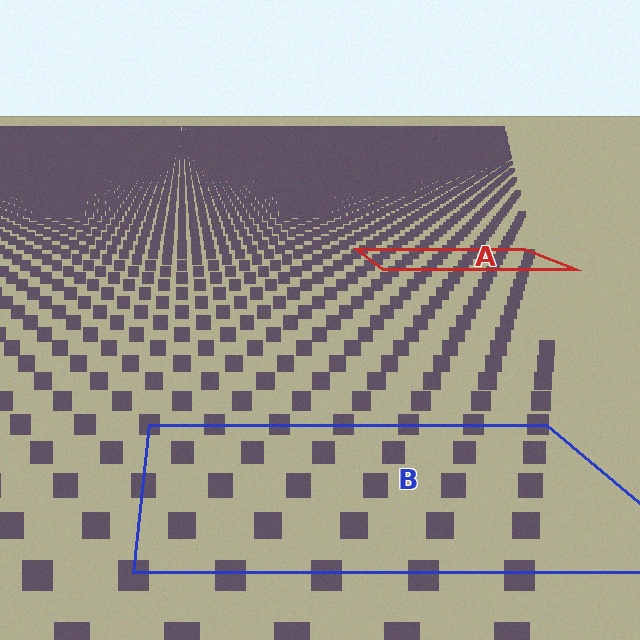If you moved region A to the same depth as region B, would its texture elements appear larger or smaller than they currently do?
They would appear larger. At a closer depth, the same texture elements are projected at a bigger on-screen size.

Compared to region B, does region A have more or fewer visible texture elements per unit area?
Region A has more texture elements per unit area — they are packed more densely because it is farther away.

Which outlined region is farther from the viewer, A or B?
Region A is farther from the viewer — the texture elements inside it appear smaller and more densely packed.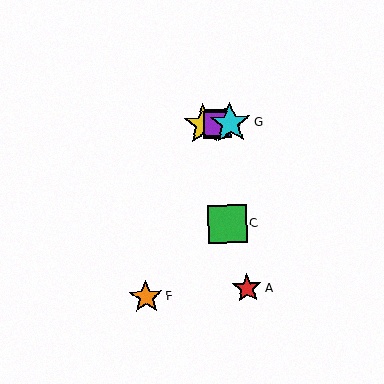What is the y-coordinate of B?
Object B is at y≈124.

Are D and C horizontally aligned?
No, D is at y≈124 and C is at y≈224.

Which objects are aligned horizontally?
Objects B, D, E, G are aligned horizontally.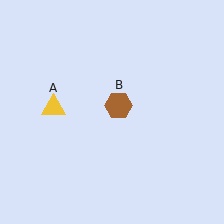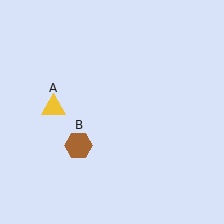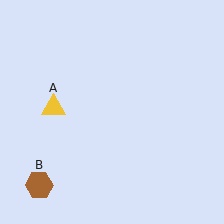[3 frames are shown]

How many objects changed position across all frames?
1 object changed position: brown hexagon (object B).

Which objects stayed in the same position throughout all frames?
Yellow triangle (object A) remained stationary.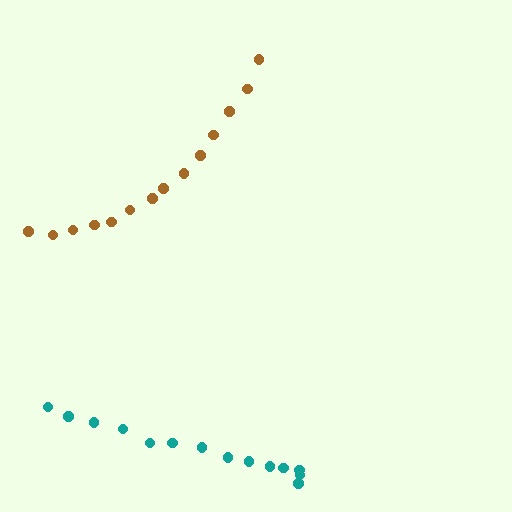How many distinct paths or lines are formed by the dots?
There are 2 distinct paths.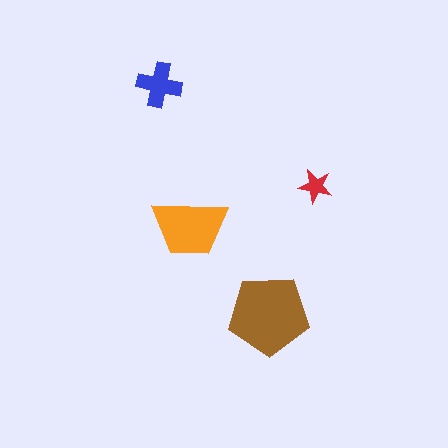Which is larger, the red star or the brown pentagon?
The brown pentagon.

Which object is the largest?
The brown pentagon.